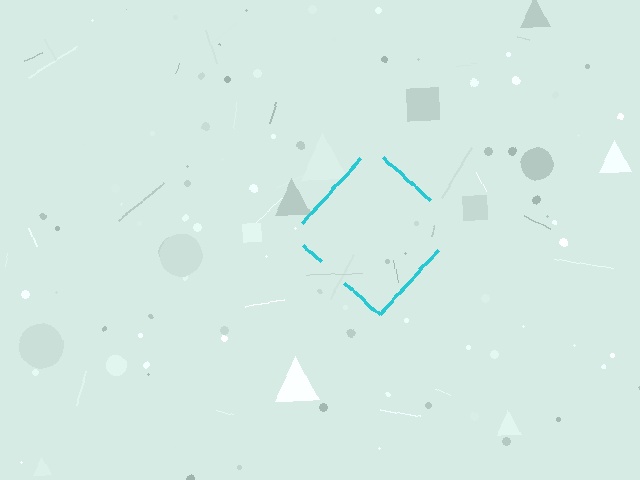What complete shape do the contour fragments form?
The contour fragments form a diamond.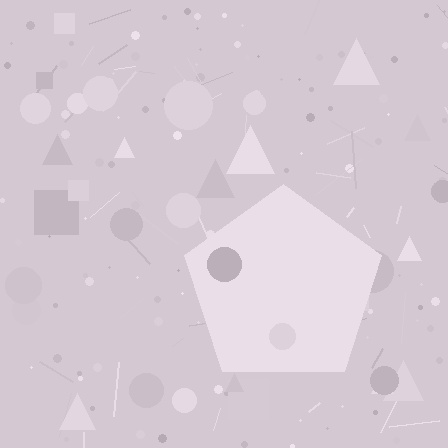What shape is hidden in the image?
A pentagon is hidden in the image.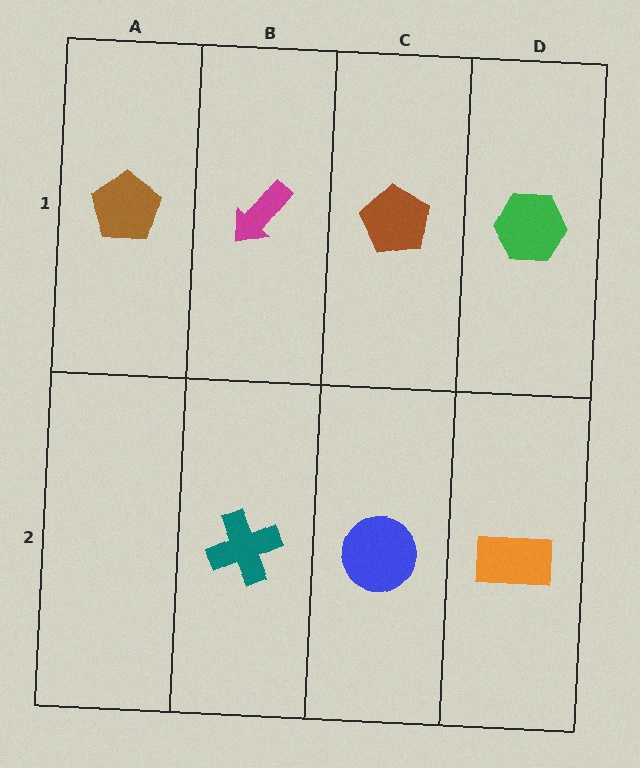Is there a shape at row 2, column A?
No, that cell is empty.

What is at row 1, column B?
A magenta arrow.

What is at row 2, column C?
A blue circle.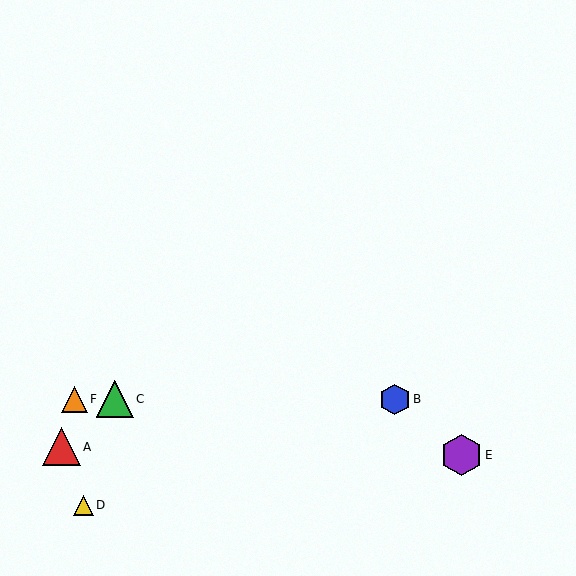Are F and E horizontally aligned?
No, F is at y≈399 and E is at y≈455.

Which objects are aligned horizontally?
Objects B, C, F are aligned horizontally.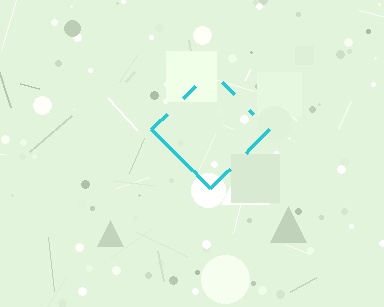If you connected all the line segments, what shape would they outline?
They would outline a diamond.